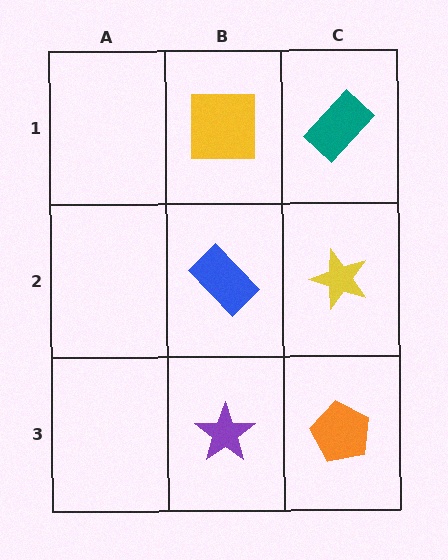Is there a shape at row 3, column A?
No, that cell is empty.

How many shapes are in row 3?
2 shapes.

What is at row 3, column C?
An orange pentagon.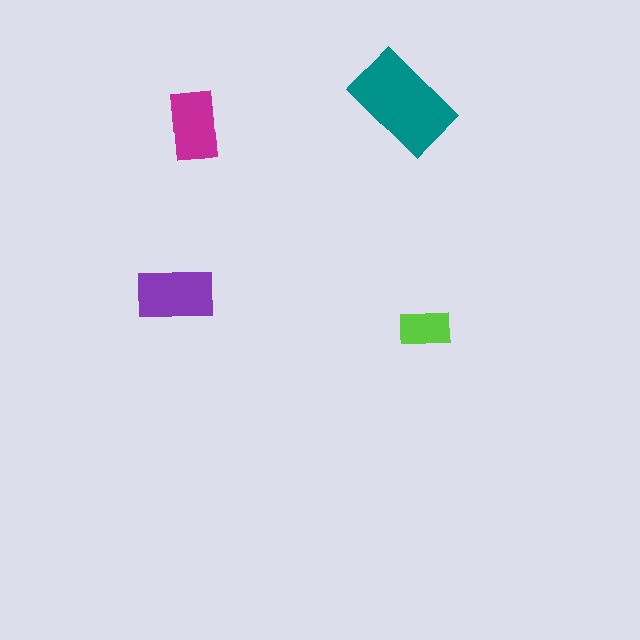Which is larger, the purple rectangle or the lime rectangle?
The purple one.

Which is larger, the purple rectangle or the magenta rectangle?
The purple one.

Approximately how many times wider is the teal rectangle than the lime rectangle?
About 2 times wider.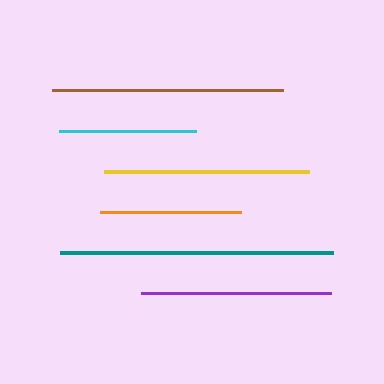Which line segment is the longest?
The teal line is the longest at approximately 274 pixels.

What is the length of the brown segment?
The brown segment is approximately 231 pixels long.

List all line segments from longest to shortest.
From longest to shortest: teal, brown, yellow, purple, orange, cyan.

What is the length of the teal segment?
The teal segment is approximately 274 pixels long.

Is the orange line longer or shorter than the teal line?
The teal line is longer than the orange line.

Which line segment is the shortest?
The cyan line is the shortest at approximately 136 pixels.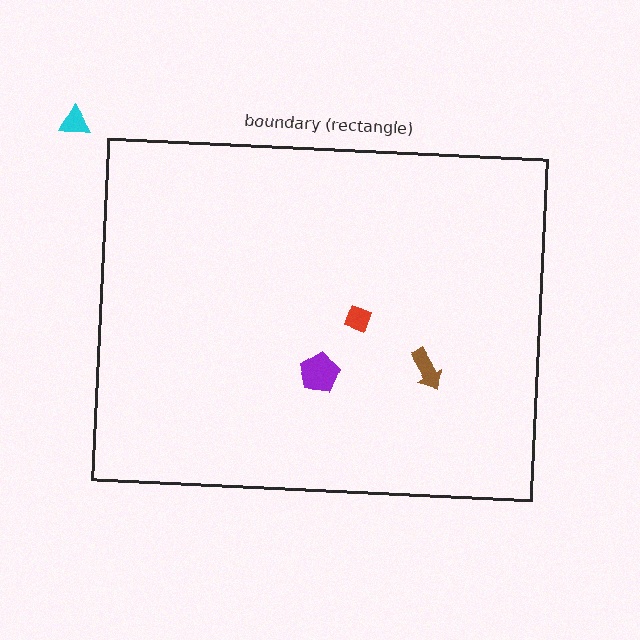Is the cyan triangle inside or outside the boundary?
Outside.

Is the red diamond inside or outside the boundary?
Inside.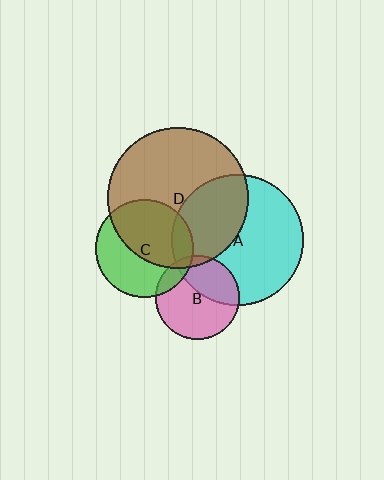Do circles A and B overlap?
Yes.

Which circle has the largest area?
Circle D (brown).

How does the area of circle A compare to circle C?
Approximately 1.8 times.